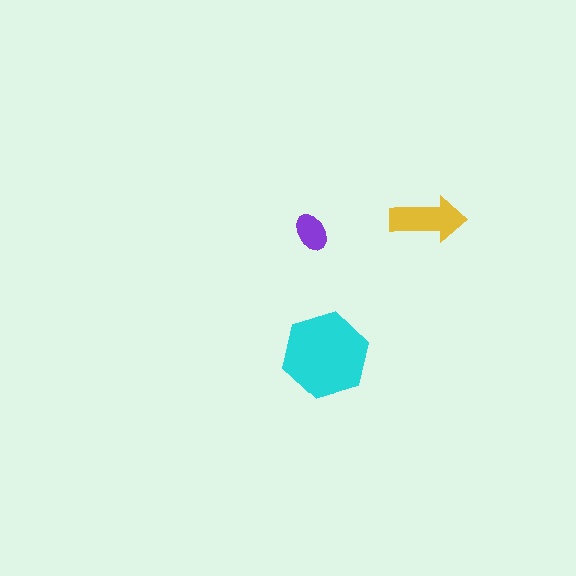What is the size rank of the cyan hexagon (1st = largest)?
1st.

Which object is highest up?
The yellow arrow is topmost.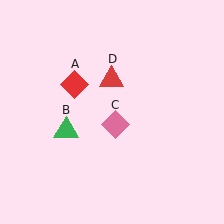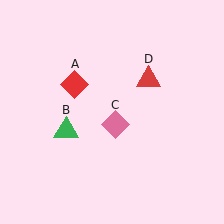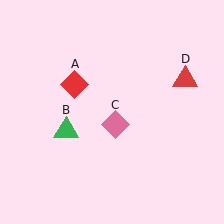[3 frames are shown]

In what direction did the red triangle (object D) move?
The red triangle (object D) moved right.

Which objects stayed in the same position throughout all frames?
Red diamond (object A) and green triangle (object B) and pink diamond (object C) remained stationary.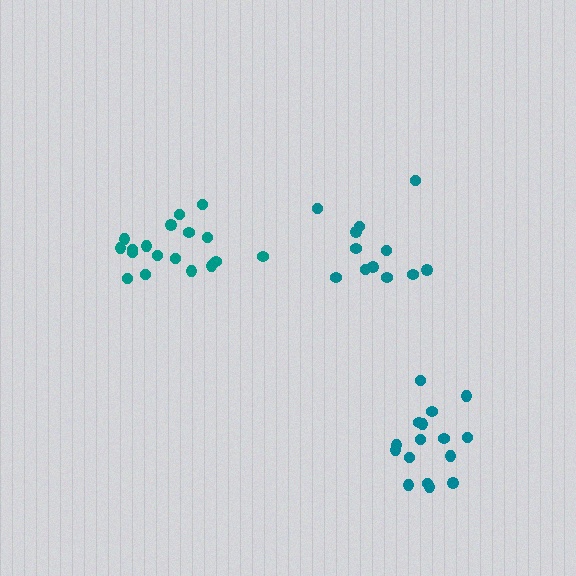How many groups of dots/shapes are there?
There are 3 groups.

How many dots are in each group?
Group 1: 18 dots, Group 2: 12 dots, Group 3: 16 dots (46 total).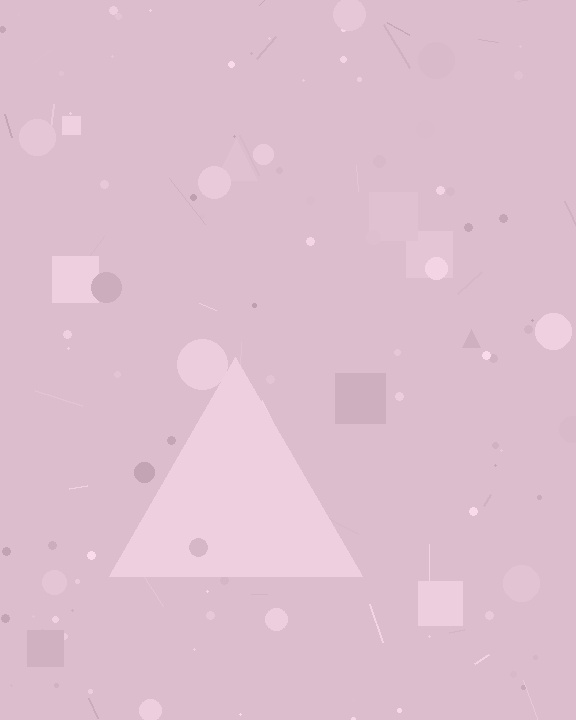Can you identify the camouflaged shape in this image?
The camouflaged shape is a triangle.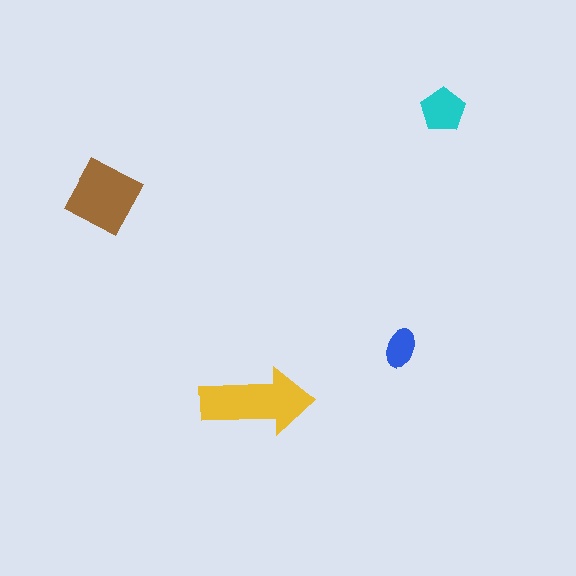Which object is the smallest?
The blue ellipse.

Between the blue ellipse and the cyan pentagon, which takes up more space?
The cyan pentagon.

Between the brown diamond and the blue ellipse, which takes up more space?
The brown diamond.